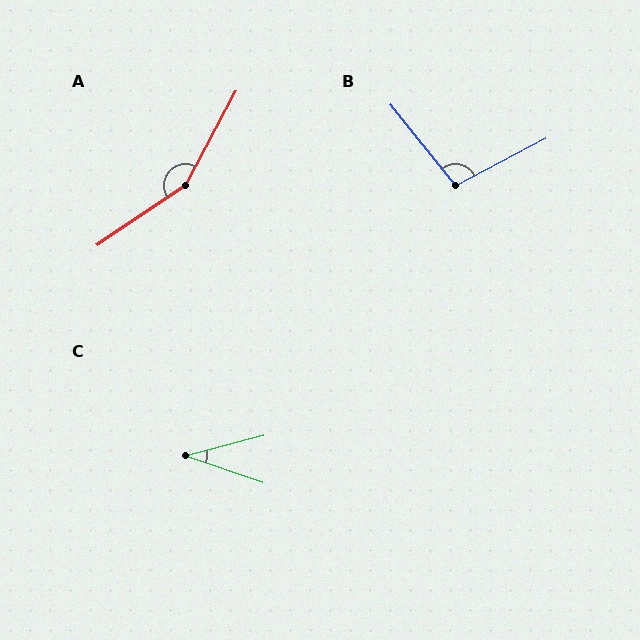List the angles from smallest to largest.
C (33°), B (101°), A (152°).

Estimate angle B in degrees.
Approximately 101 degrees.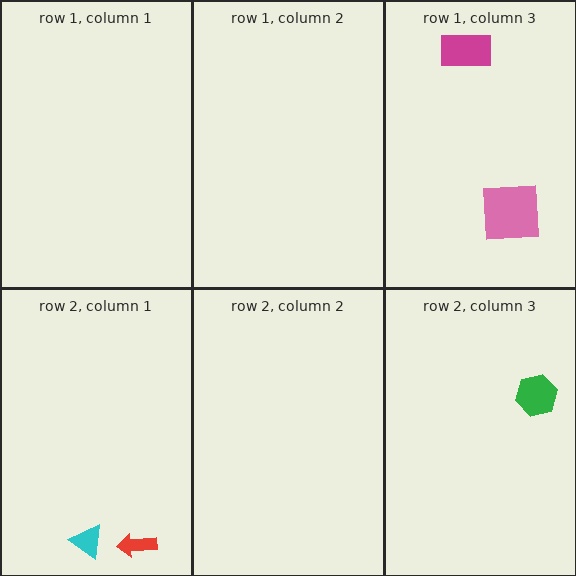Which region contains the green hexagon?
The row 2, column 3 region.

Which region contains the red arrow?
The row 2, column 1 region.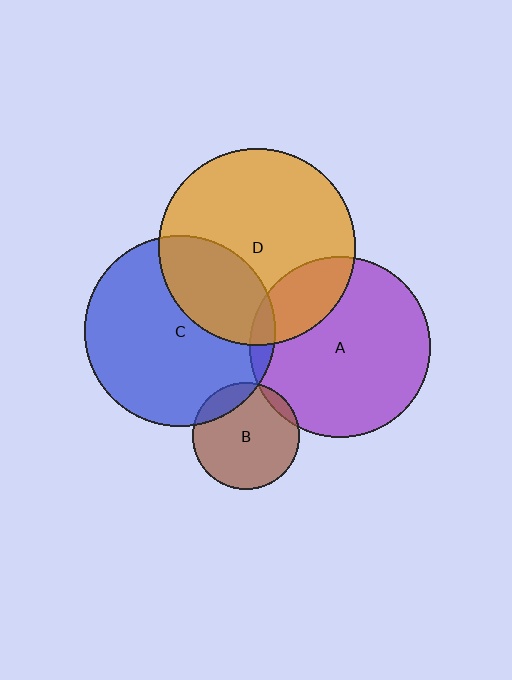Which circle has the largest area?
Circle D (orange).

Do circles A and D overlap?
Yes.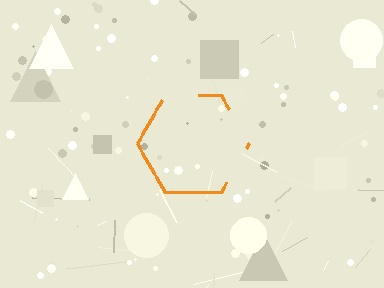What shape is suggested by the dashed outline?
The dashed outline suggests a hexagon.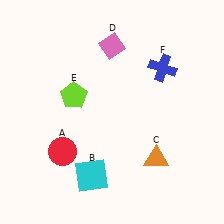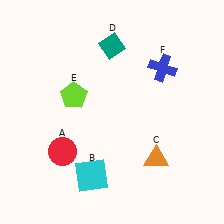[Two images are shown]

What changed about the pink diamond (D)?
In Image 1, D is pink. In Image 2, it changed to teal.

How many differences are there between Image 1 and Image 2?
There is 1 difference between the two images.